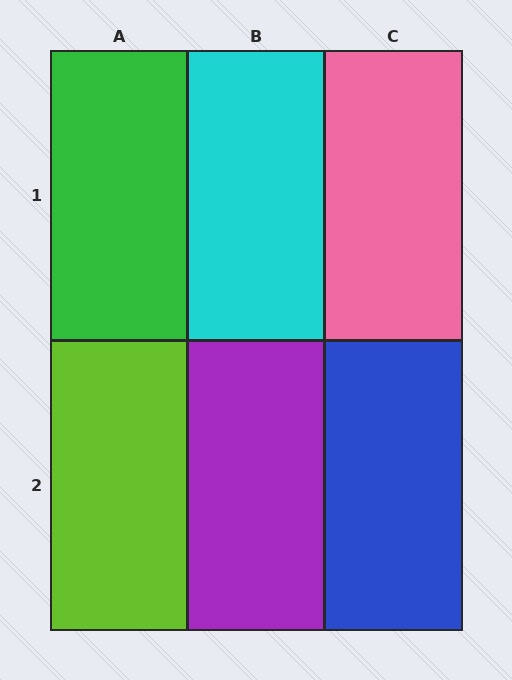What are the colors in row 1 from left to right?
Green, cyan, pink.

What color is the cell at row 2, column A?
Lime.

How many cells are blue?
1 cell is blue.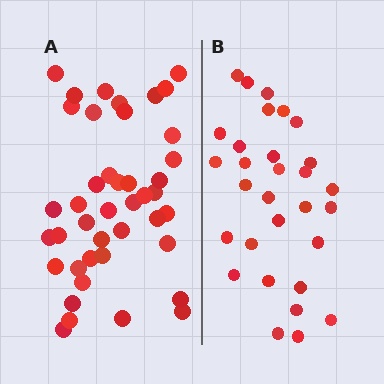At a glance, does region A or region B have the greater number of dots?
Region A (the left region) has more dots.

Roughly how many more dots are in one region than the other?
Region A has roughly 12 or so more dots than region B.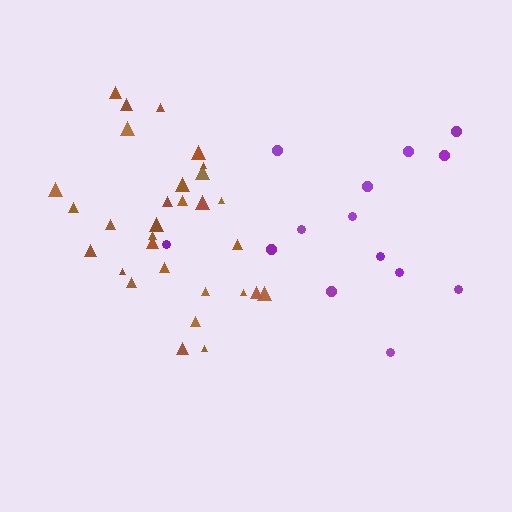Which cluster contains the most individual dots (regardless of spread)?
Brown (31).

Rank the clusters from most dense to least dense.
brown, purple.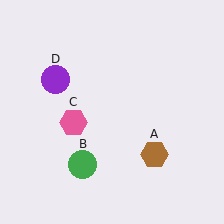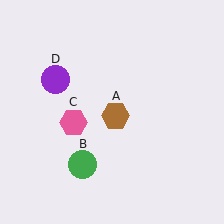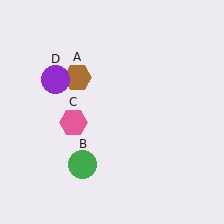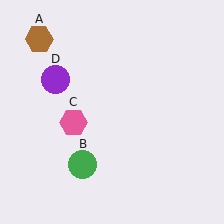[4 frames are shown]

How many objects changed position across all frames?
1 object changed position: brown hexagon (object A).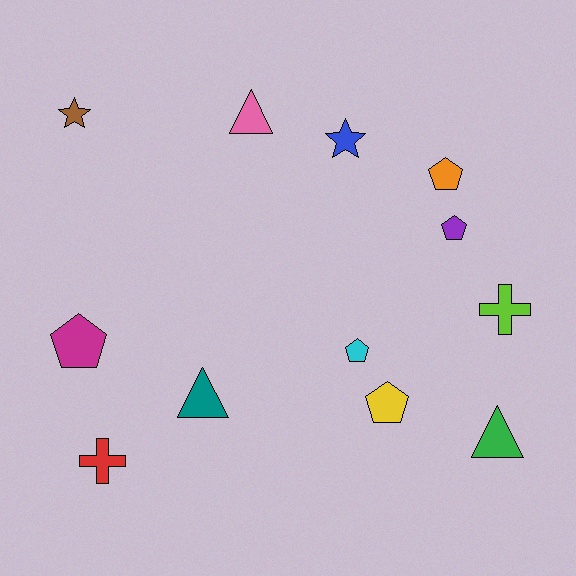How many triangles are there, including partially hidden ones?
There are 3 triangles.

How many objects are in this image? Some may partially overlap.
There are 12 objects.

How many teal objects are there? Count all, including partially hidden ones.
There is 1 teal object.